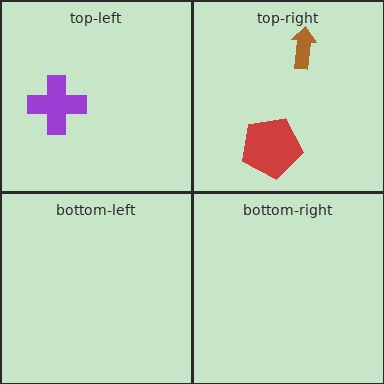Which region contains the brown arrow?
The top-right region.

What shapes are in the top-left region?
The purple cross.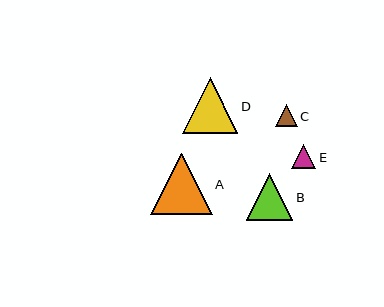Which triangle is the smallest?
Triangle C is the smallest with a size of approximately 22 pixels.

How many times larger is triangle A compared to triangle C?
Triangle A is approximately 2.8 times the size of triangle C.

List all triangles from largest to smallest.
From largest to smallest: A, D, B, E, C.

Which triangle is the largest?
Triangle A is the largest with a size of approximately 61 pixels.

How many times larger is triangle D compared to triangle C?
Triangle D is approximately 2.5 times the size of triangle C.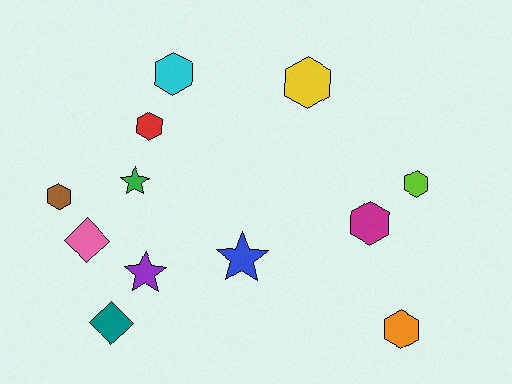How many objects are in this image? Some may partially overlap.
There are 12 objects.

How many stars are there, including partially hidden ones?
There are 3 stars.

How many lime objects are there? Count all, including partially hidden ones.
There is 1 lime object.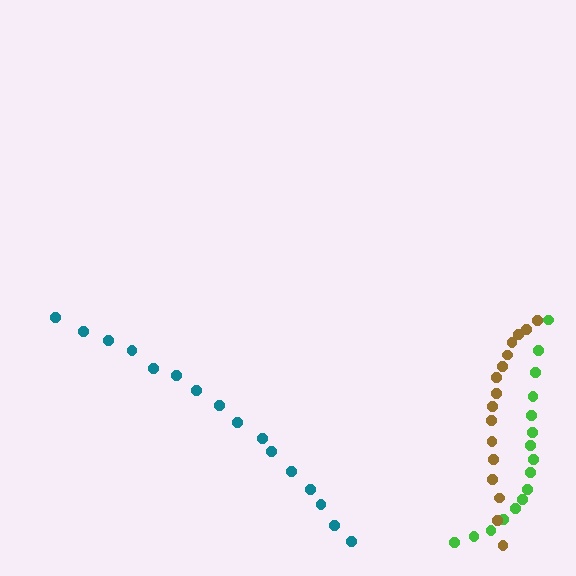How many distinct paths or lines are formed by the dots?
There are 3 distinct paths.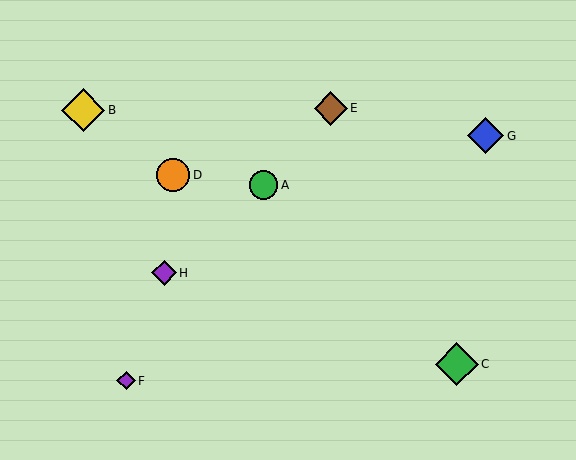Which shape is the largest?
The yellow diamond (labeled B) is the largest.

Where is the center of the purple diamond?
The center of the purple diamond is at (164, 273).